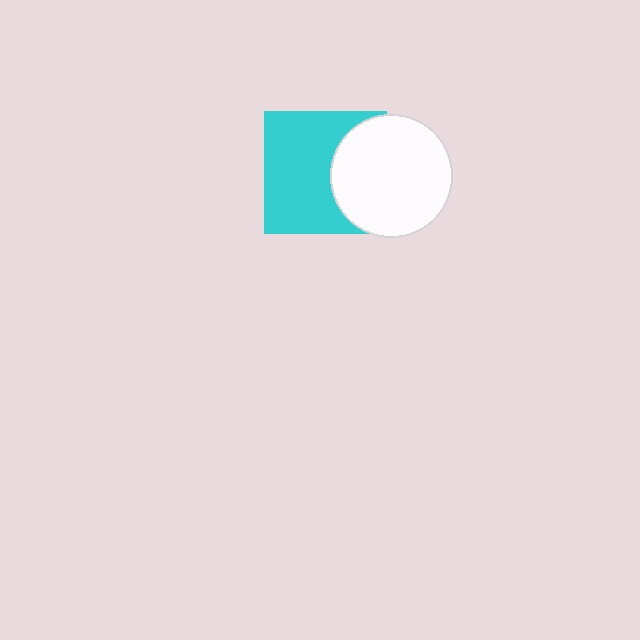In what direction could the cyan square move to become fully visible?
The cyan square could move left. That would shift it out from behind the white circle entirely.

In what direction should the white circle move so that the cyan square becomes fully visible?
The white circle should move right. That is the shortest direction to clear the overlap and leave the cyan square fully visible.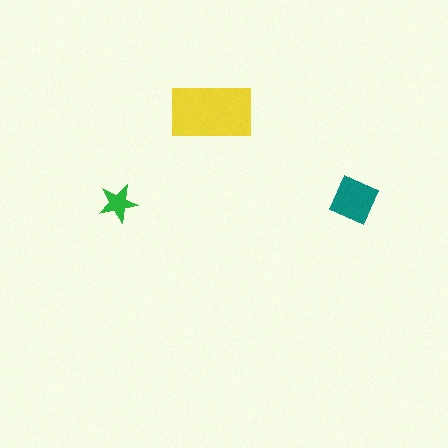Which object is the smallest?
The green star.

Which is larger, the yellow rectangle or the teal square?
The yellow rectangle.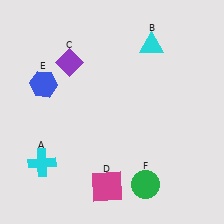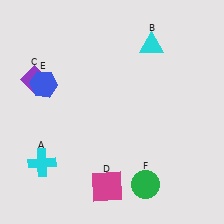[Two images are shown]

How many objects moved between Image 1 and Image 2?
1 object moved between the two images.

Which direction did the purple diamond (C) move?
The purple diamond (C) moved left.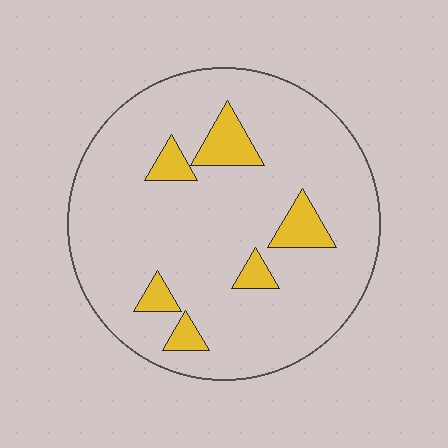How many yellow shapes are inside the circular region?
6.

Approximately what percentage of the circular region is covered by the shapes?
Approximately 10%.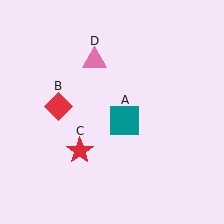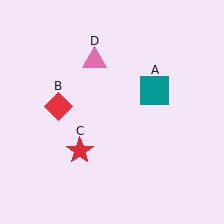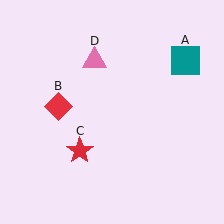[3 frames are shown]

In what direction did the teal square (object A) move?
The teal square (object A) moved up and to the right.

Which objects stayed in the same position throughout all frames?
Red diamond (object B) and red star (object C) and pink triangle (object D) remained stationary.